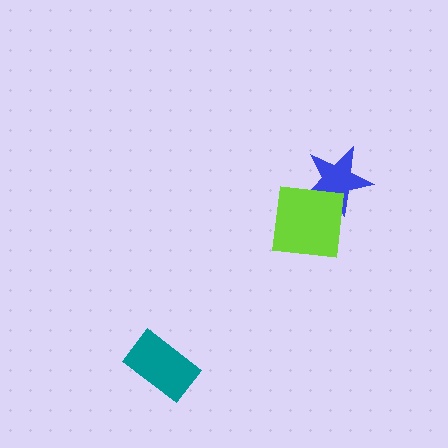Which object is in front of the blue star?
The lime square is in front of the blue star.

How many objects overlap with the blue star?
1 object overlaps with the blue star.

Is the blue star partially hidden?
Yes, it is partially covered by another shape.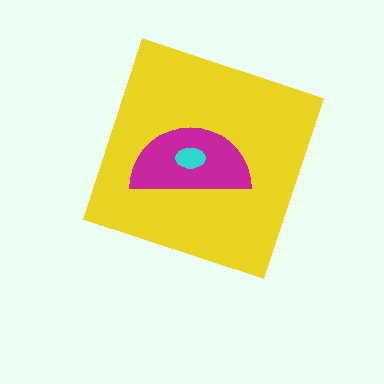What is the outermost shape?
The yellow diamond.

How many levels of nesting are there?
3.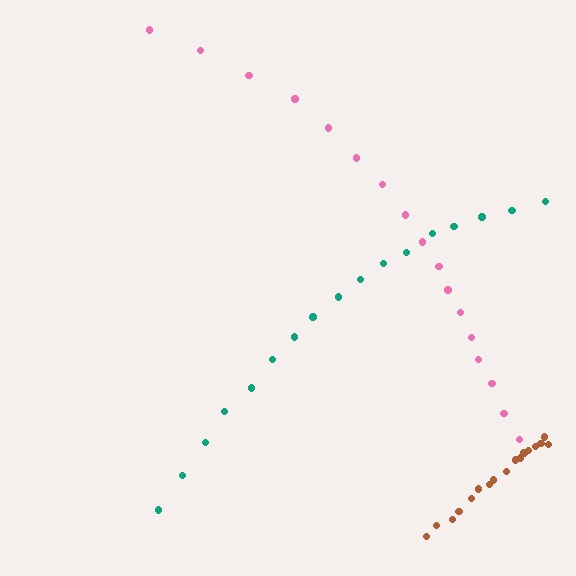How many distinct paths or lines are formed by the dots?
There are 3 distinct paths.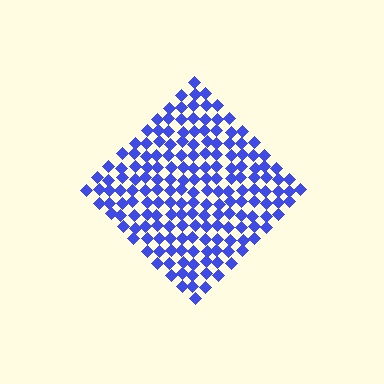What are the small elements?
The small elements are diamonds.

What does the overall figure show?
The overall figure shows a diamond.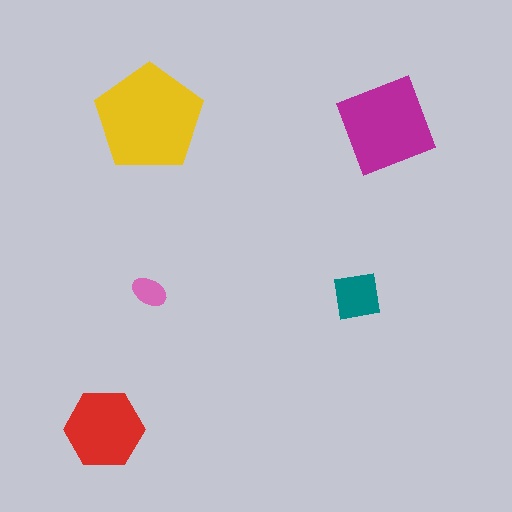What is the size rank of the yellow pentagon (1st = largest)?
1st.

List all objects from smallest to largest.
The pink ellipse, the teal square, the red hexagon, the magenta diamond, the yellow pentagon.